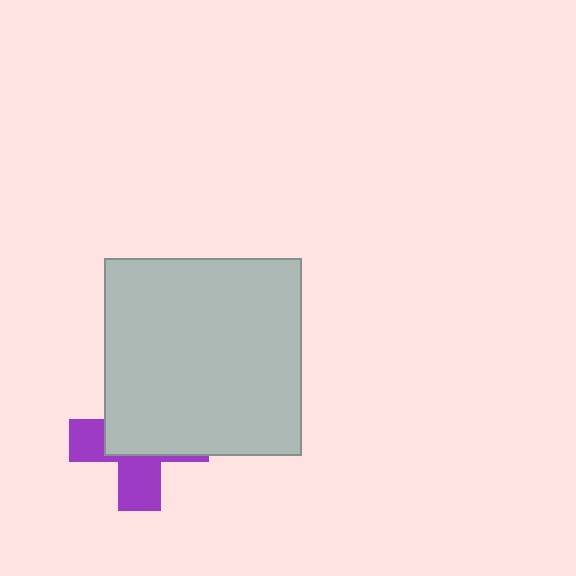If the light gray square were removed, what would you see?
You would see the complete purple cross.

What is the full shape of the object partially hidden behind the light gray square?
The partially hidden object is a purple cross.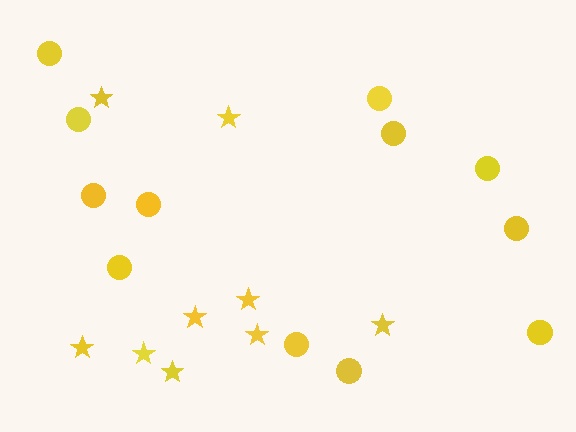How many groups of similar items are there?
There are 2 groups: one group of stars (9) and one group of circles (12).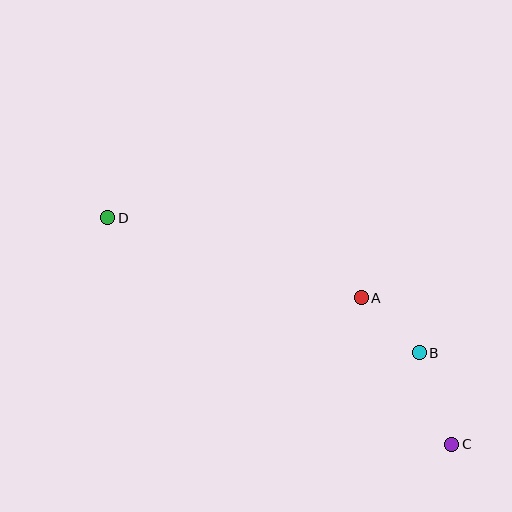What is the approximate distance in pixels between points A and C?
The distance between A and C is approximately 172 pixels.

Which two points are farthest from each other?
Points C and D are farthest from each other.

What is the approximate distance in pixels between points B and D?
The distance between B and D is approximately 339 pixels.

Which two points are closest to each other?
Points A and B are closest to each other.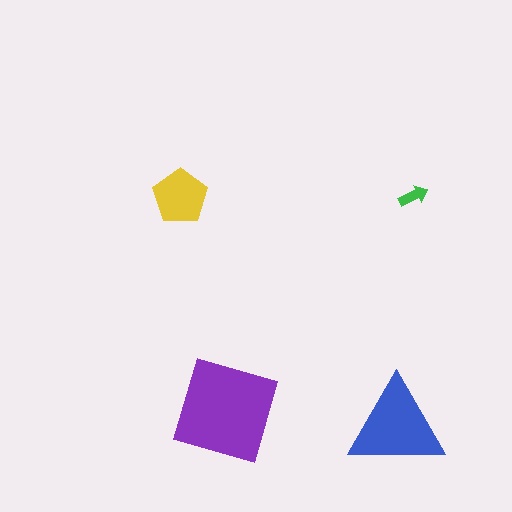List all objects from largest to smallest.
The purple square, the blue triangle, the yellow pentagon, the green arrow.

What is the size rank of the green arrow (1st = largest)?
4th.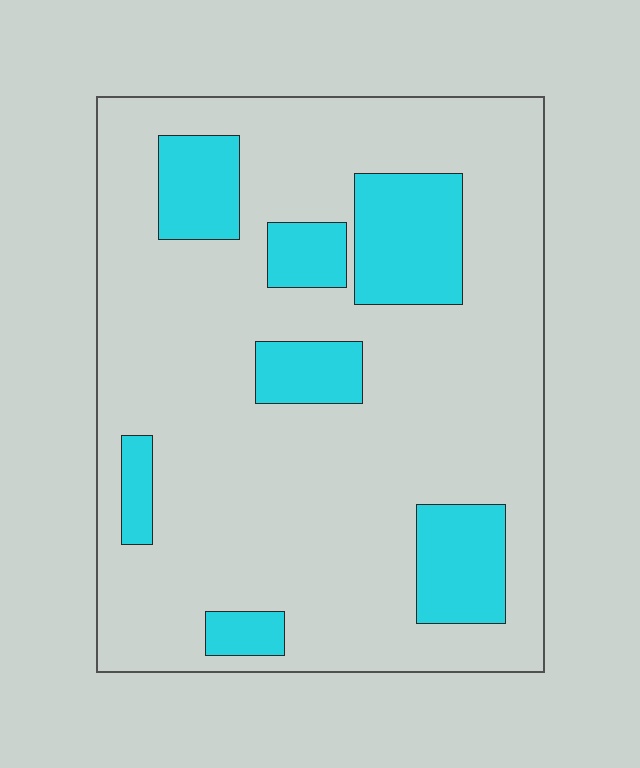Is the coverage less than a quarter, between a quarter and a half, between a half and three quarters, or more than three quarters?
Less than a quarter.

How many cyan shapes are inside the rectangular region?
7.